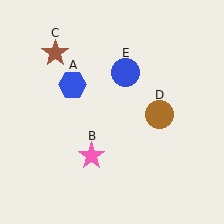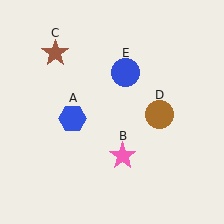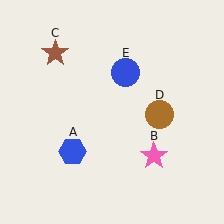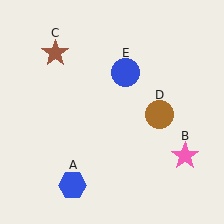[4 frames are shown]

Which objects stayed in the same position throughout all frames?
Brown star (object C) and brown circle (object D) and blue circle (object E) remained stationary.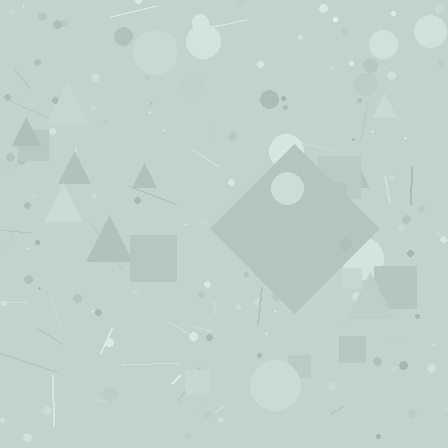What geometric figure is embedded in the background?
A diamond is embedded in the background.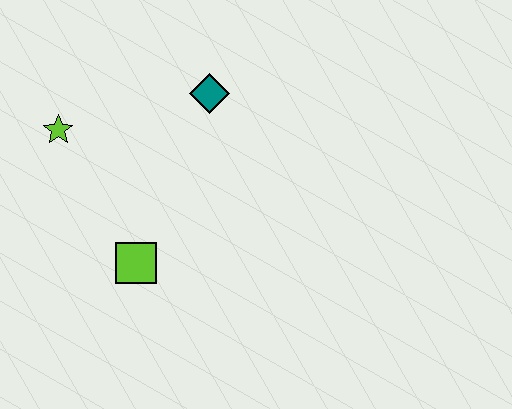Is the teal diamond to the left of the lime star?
No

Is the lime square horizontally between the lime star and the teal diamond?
Yes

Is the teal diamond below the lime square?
No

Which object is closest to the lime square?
The lime star is closest to the lime square.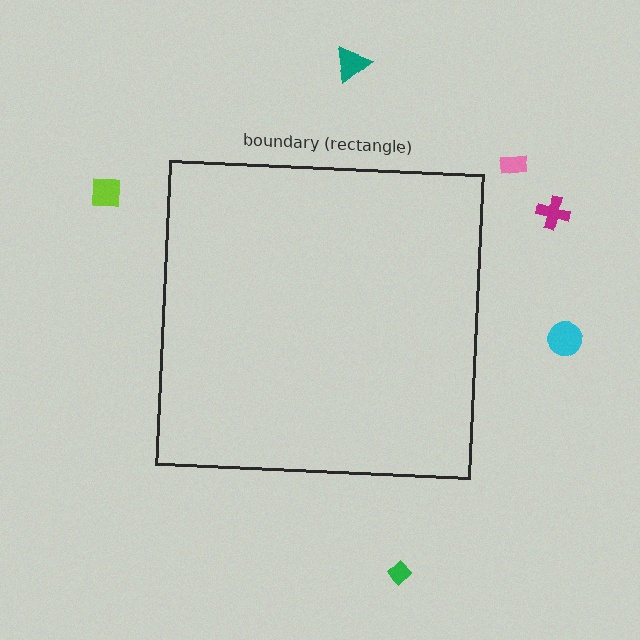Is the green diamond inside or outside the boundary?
Outside.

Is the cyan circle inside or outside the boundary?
Outside.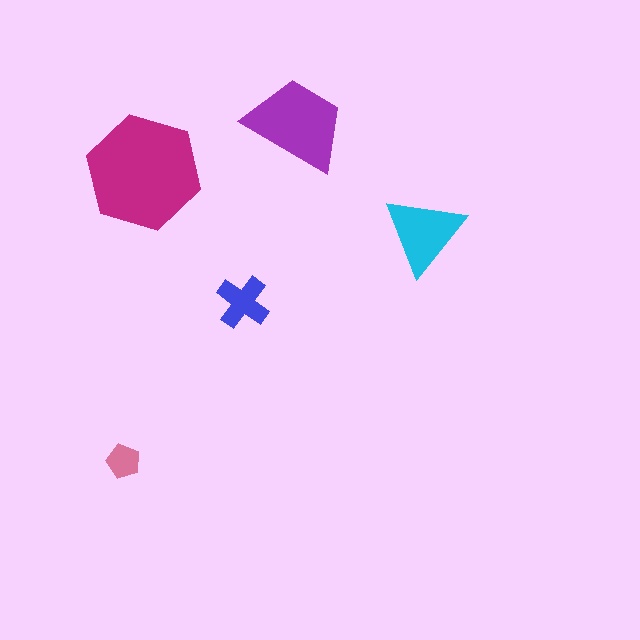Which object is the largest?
The magenta hexagon.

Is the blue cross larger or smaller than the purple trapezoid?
Smaller.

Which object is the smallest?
The pink pentagon.